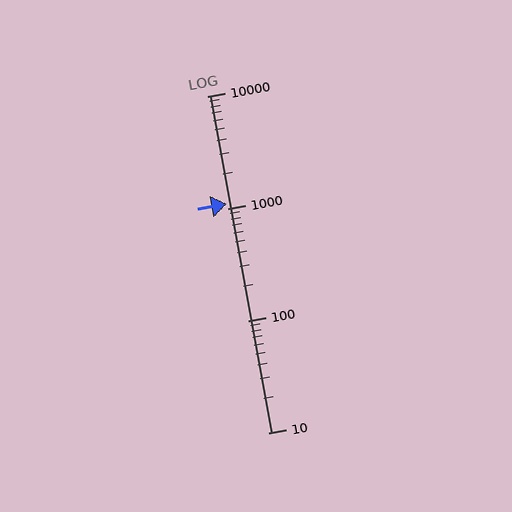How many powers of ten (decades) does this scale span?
The scale spans 3 decades, from 10 to 10000.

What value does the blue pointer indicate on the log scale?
The pointer indicates approximately 1100.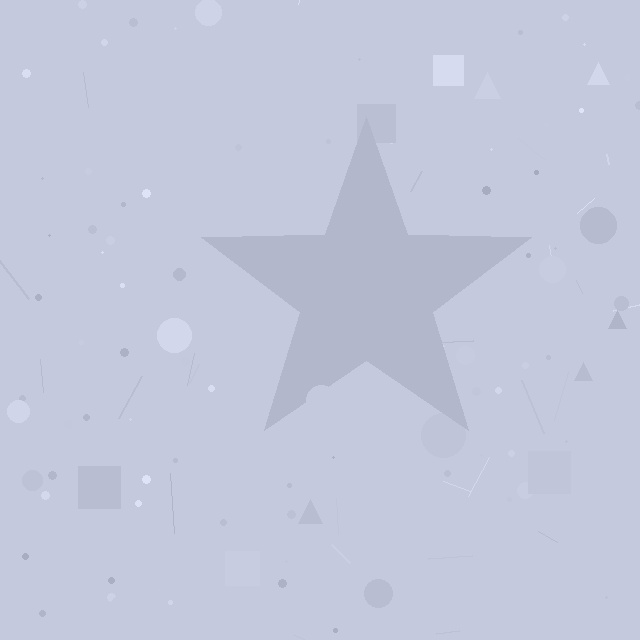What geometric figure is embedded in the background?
A star is embedded in the background.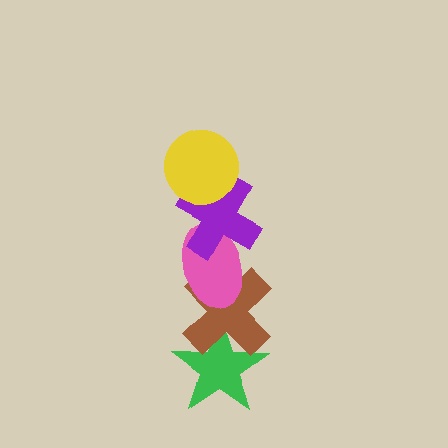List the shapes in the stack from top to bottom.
From top to bottom: the yellow circle, the purple cross, the pink ellipse, the brown cross, the green star.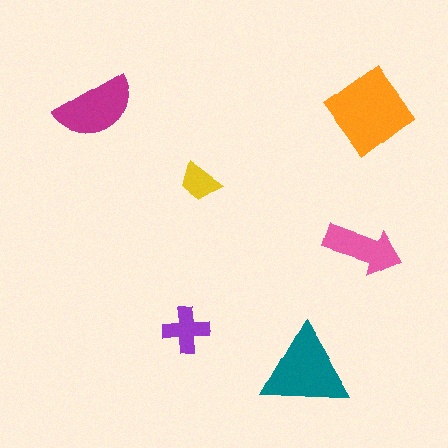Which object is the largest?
The orange diamond.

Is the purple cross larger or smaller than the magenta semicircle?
Smaller.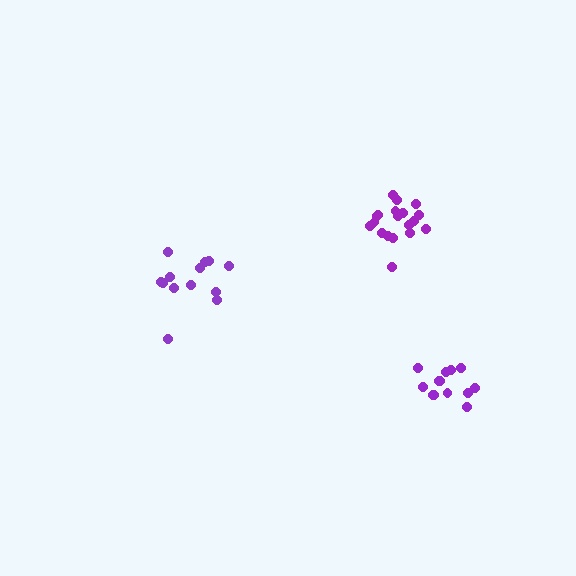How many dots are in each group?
Group 1: 13 dots, Group 2: 13 dots, Group 3: 19 dots (45 total).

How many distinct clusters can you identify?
There are 3 distinct clusters.